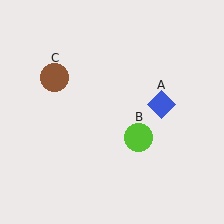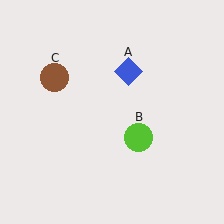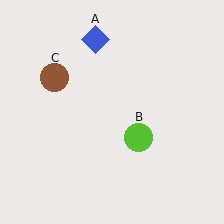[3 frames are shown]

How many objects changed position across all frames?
1 object changed position: blue diamond (object A).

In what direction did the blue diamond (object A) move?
The blue diamond (object A) moved up and to the left.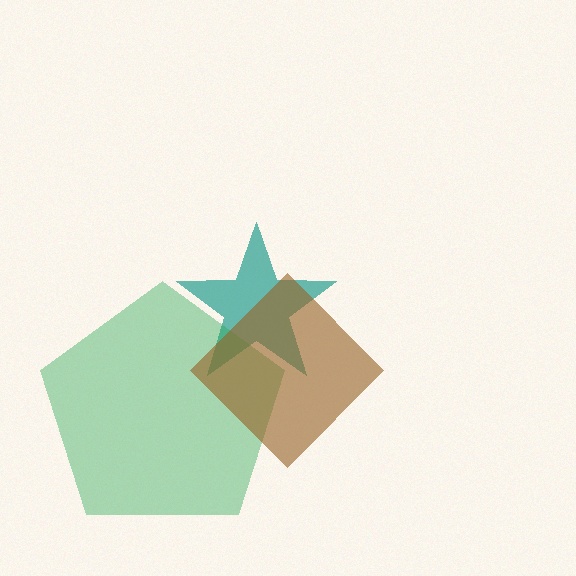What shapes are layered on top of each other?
The layered shapes are: a teal star, a green pentagon, a brown diamond.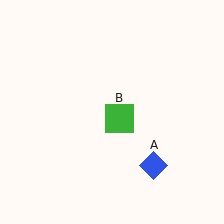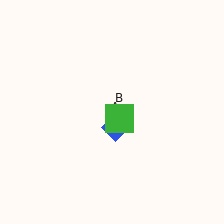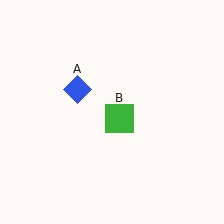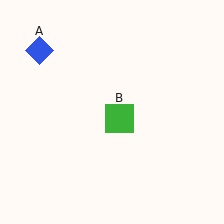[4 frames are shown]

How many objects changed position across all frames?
1 object changed position: blue diamond (object A).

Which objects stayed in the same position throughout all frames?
Green square (object B) remained stationary.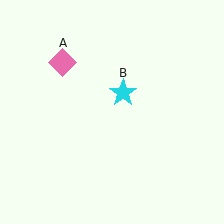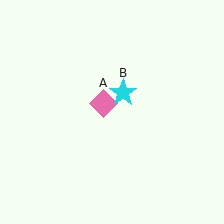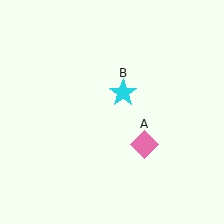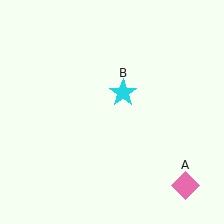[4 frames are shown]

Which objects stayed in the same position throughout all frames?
Cyan star (object B) remained stationary.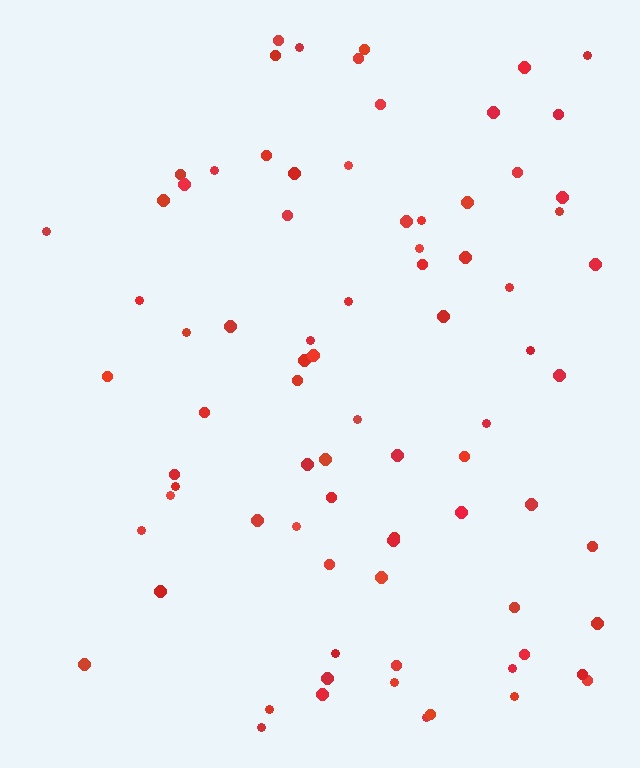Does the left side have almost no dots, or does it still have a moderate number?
Still a moderate number, just noticeably fewer than the right.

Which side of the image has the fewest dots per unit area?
The left.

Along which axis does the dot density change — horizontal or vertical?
Horizontal.